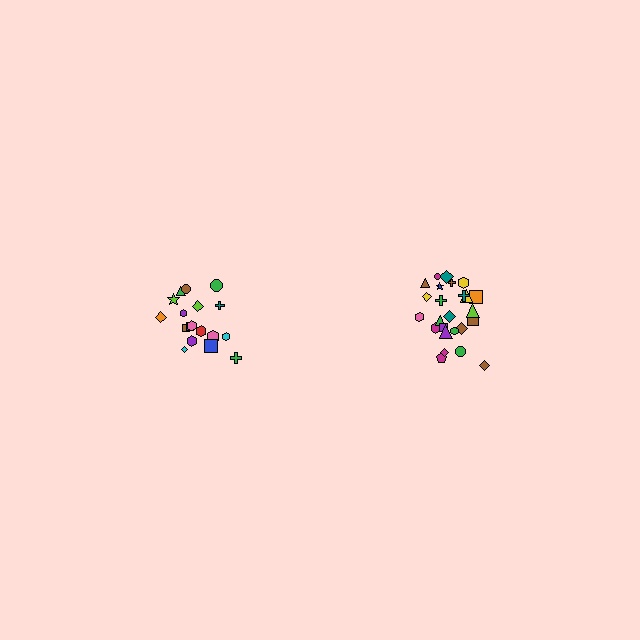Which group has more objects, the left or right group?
The right group.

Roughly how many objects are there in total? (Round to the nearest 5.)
Roughly 45 objects in total.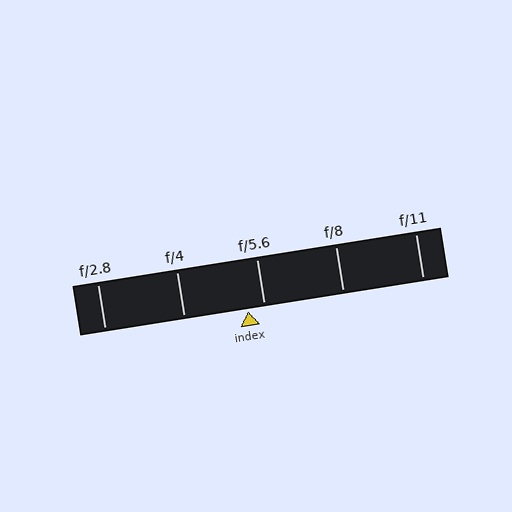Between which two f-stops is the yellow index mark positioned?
The index mark is between f/4 and f/5.6.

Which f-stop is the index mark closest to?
The index mark is closest to f/5.6.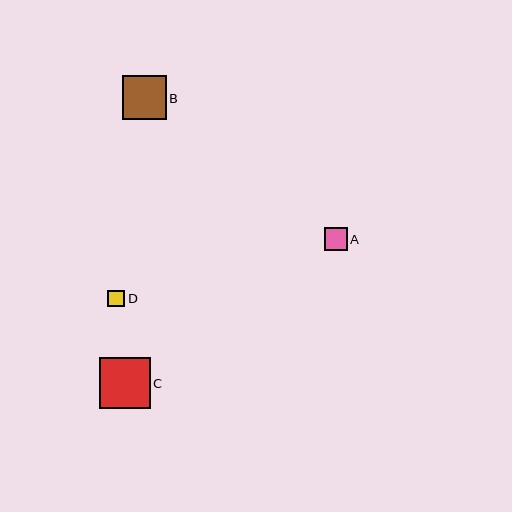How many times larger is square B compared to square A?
Square B is approximately 1.9 times the size of square A.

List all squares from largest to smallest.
From largest to smallest: C, B, A, D.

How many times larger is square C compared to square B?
Square C is approximately 1.2 times the size of square B.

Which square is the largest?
Square C is the largest with a size of approximately 51 pixels.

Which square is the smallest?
Square D is the smallest with a size of approximately 17 pixels.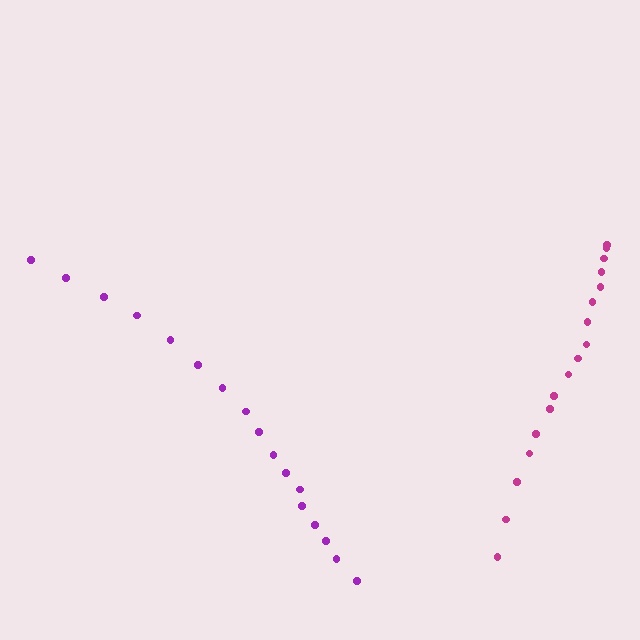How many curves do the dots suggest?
There are 2 distinct paths.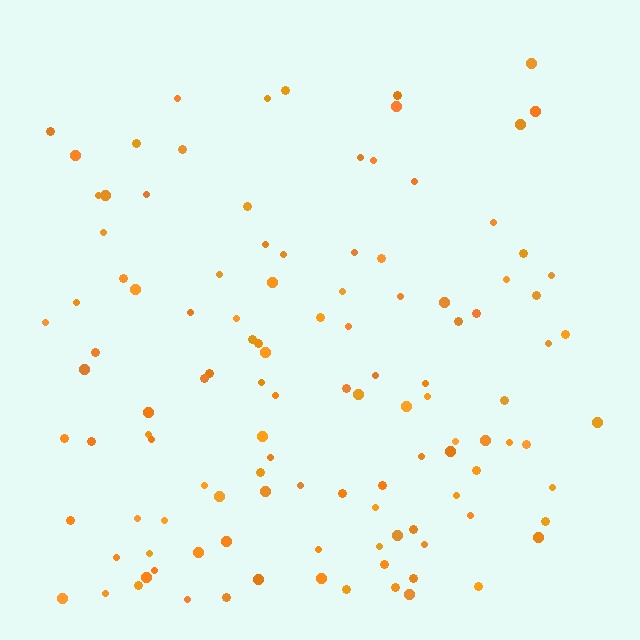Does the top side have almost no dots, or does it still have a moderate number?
Still a moderate number, just noticeably fewer than the bottom.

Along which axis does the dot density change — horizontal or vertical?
Vertical.